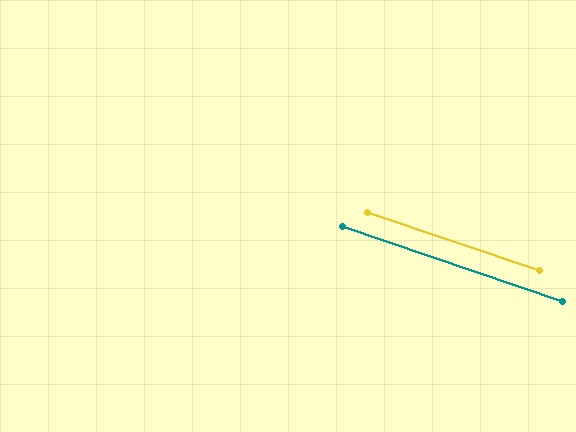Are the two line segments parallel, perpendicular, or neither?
Parallel — their directions differ by only 0.3°.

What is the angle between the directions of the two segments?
Approximately 0 degrees.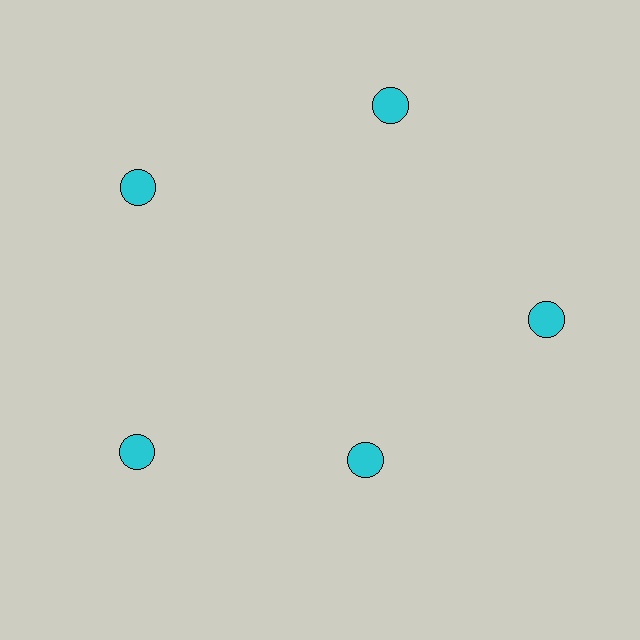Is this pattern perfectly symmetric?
No. The 5 cyan circles are arranged in a ring, but one element near the 5 o'clock position is pulled inward toward the center, breaking the 5-fold rotational symmetry.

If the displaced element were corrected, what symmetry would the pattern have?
It would have 5-fold rotational symmetry — the pattern would map onto itself every 72 degrees.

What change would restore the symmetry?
The symmetry would be restored by moving it outward, back onto the ring so that all 5 circles sit at equal angles and equal distance from the center.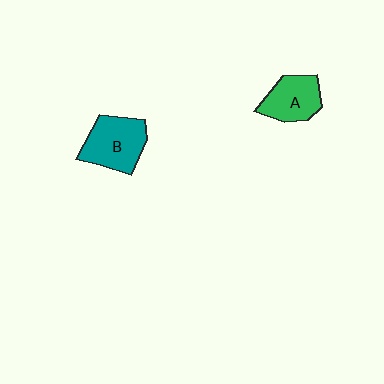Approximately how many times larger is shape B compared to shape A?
Approximately 1.3 times.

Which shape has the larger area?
Shape B (teal).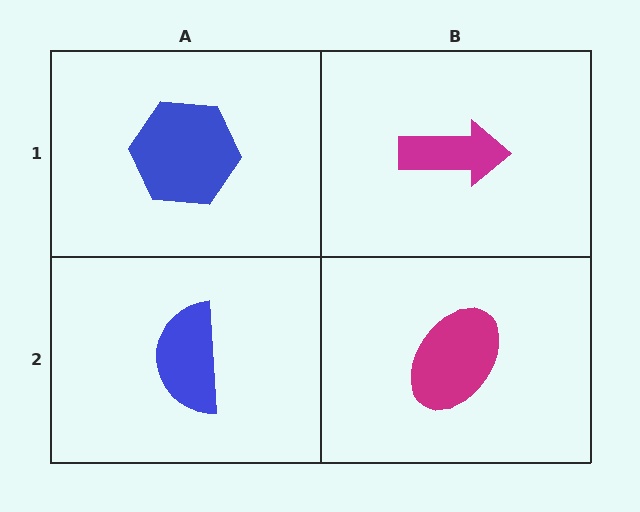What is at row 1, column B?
A magenta arrow.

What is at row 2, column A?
A blue semicircle.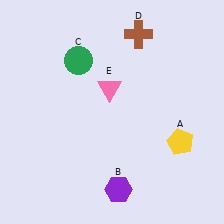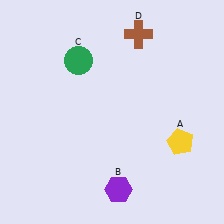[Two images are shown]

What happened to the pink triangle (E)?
The pink triangle (E) was removed in Image 2. It was in the top-left area of Image 1.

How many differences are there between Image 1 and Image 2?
There is 1 difference between the two images.